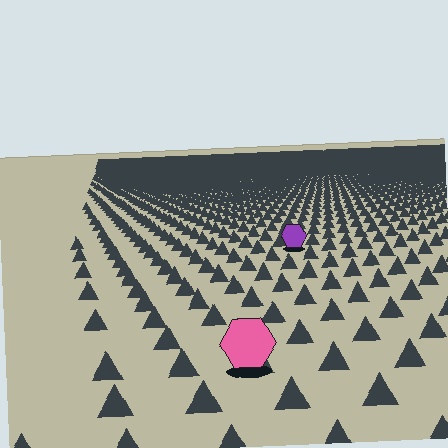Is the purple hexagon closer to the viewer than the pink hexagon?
No. The pink hexagon is closer — you can tell from the texture gradient: the ground texture is coarser near it.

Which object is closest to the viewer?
The pink hexagon is closest. The texture marks near it are larger and more spread out.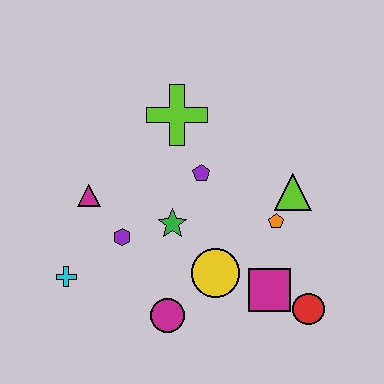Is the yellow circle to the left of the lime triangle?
Yes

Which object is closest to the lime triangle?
The orange pentagon is closest to the lime triangle.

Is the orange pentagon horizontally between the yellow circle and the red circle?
Yes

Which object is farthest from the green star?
The red circle is farthest from the green star.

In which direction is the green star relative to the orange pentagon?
The green star is to the left of the orange pentagon.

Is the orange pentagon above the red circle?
Yes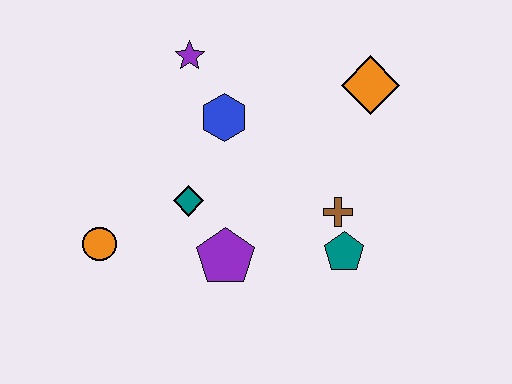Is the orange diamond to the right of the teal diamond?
Yes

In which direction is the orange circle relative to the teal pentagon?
The orange circle is to the left of the teal pentagon.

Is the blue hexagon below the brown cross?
No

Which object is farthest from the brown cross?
The orange circle is farthest from the brown cross.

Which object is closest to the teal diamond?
The purple pentagon is closest to the teal diamond.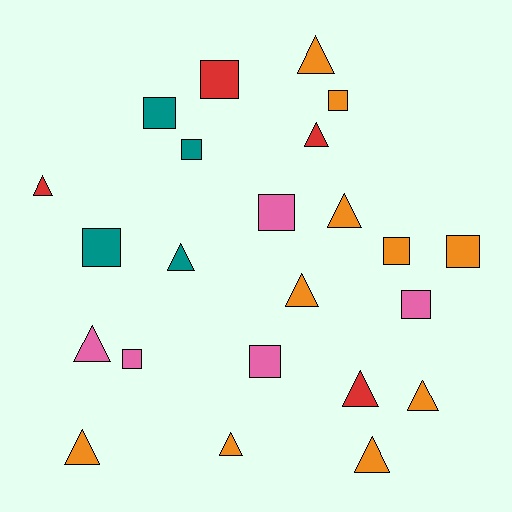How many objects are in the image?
There are 23 objects.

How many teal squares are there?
There are 3 teal squares.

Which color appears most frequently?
Orange, with 10 objects.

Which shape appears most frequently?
Triangle, with 12 objects.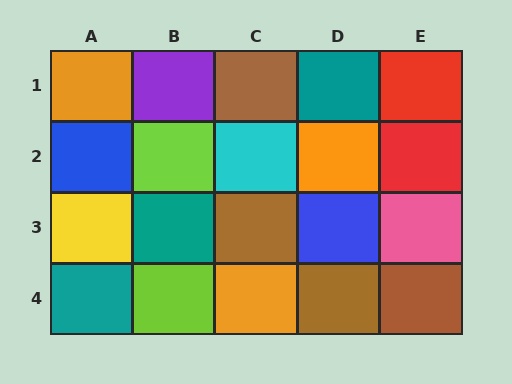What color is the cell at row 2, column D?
Orange.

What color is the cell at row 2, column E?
Red.